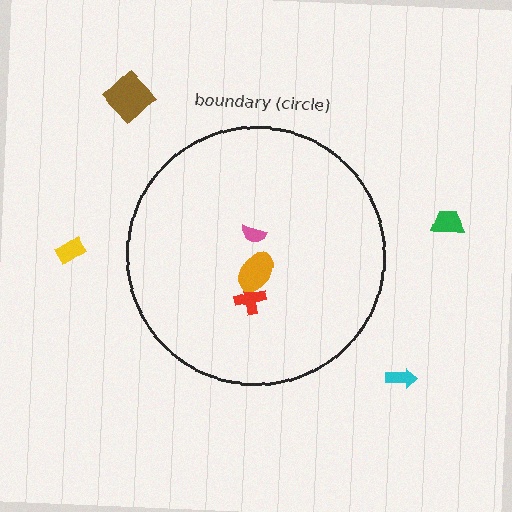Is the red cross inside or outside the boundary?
Inside.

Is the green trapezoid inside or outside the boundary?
Outside.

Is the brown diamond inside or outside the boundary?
Outside.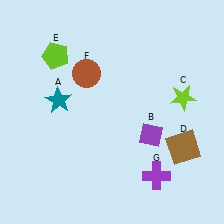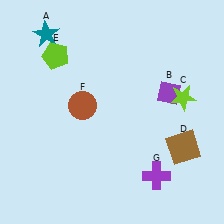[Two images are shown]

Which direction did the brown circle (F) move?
The brown circle (F) moved down.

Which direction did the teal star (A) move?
The teal star (A) moved up.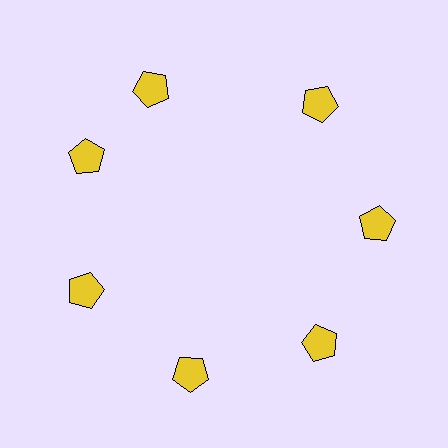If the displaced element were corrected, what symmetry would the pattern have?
It would have 7-fold rotational symmetry — the pattern would map onto itself every 51 degrees.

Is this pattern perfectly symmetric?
No. The 7 yellow pentagons are arranged in a ring, but one element near the 12 o'clock position is rotated out of alignment along the ring, breaking the 7-fold rotational symmetry.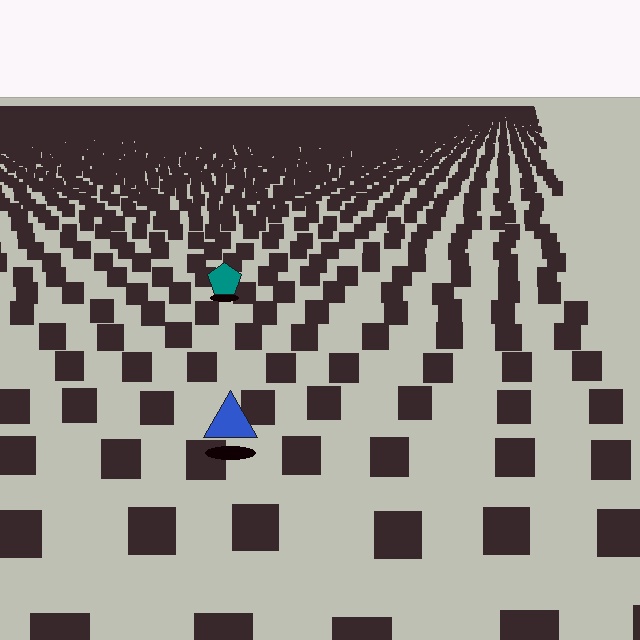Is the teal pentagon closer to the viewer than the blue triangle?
No. The blue triangle is closer — you can tell from the texture gradient: the ground texture is coarser near it.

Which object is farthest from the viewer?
The teal pentagon is farthest from the viewer. It appears smaller and the ground texture around it is denser.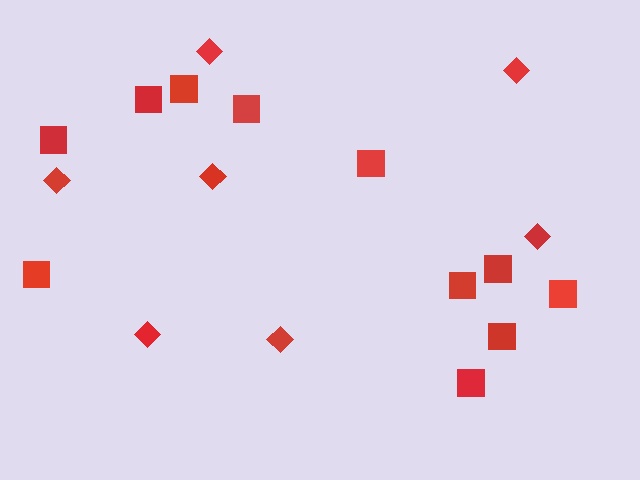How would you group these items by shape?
There are 2 groups: one group of squares (11) and one group of diamonds (7).